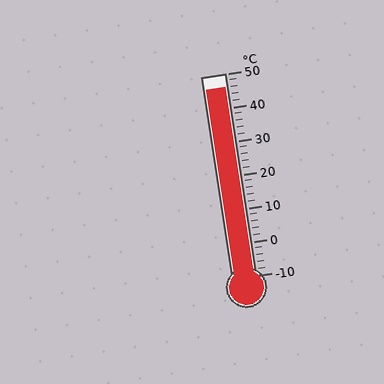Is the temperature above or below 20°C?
The temperature is above 20°C.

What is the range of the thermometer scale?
The thermometer scale ranges from -10°C to 50°C.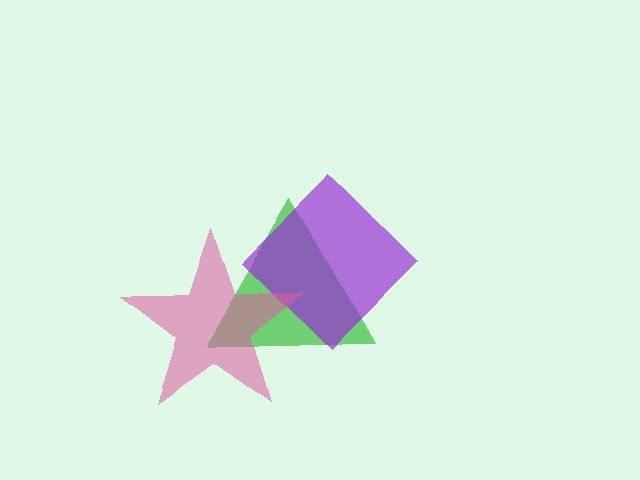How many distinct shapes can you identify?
There are 3 distinct shapes: a green triangle, a purple diamond, a pink star.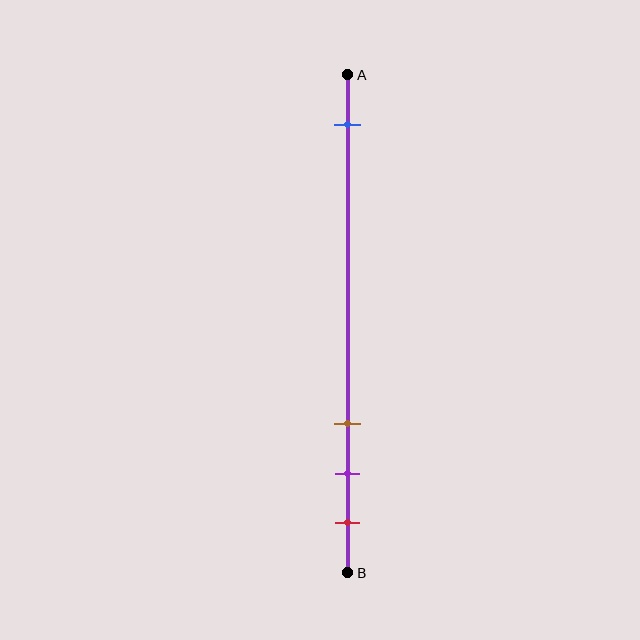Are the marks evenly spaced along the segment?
No, the marks are not evenly spaced.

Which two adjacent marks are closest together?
The purple and red marks are the closest adjacent pair.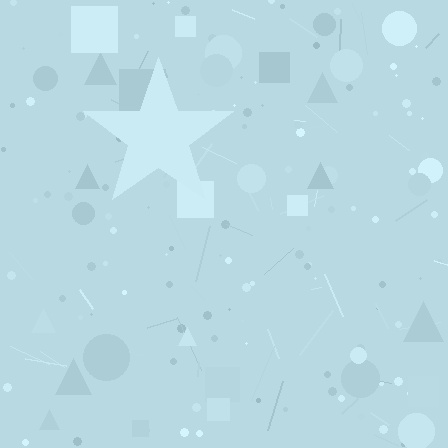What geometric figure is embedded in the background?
A star is embedded in the background.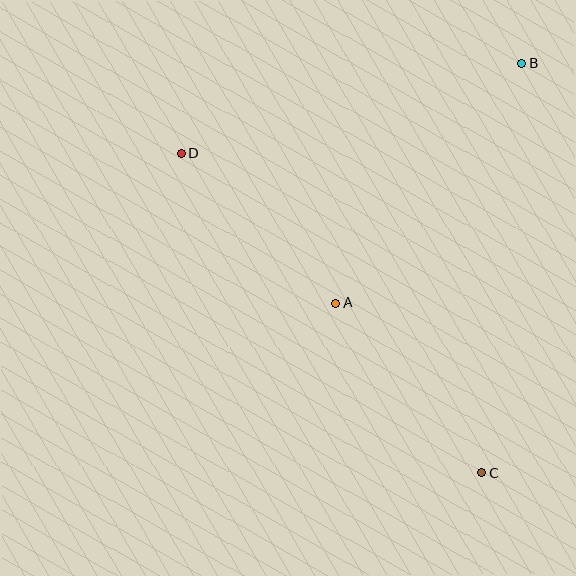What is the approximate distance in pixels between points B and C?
The distance between B and C is approximately 412 pixels.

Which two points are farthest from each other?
Points C and D are farthest from each other.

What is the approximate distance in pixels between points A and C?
The distance between A and C is approximately 224 pixels.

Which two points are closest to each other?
Points A and D are closest to each other.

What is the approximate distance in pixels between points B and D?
The distance between B and D is approximately 353 pixels.